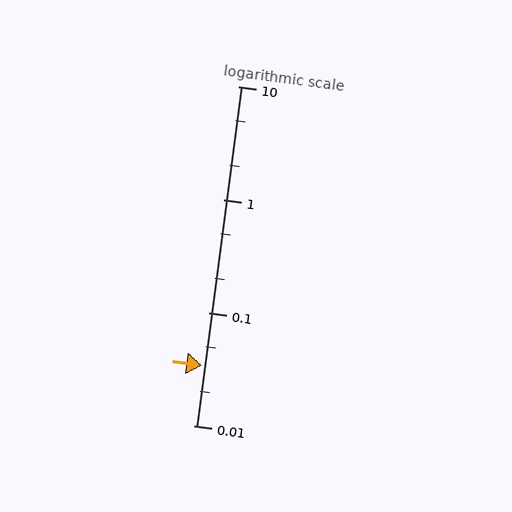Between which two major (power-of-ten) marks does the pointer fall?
The pointer is between 0.01 and 0.1.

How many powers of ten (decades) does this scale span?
The scale spans 3 decades, from 0.01 to 10.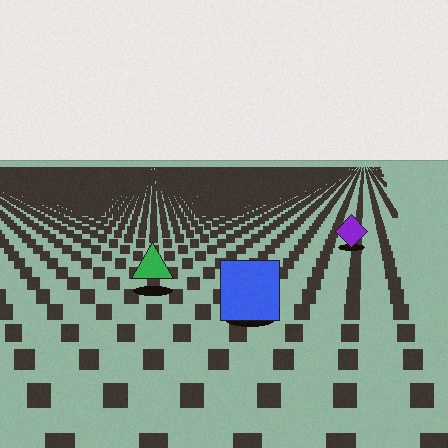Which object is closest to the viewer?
The blue square is closest. The texture marks near it are larger and more spread out.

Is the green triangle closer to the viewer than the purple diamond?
Yes. The green triangle is closer — you can tell from the texture gradient: the ground texture is coarser near it.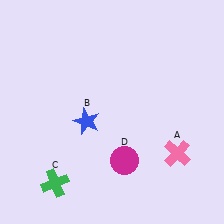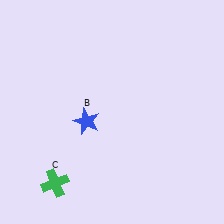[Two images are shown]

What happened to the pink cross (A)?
The pink cross (A) was removed in Image 2. It was in the bottom-right area of Image 1.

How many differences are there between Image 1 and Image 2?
There are 2 differences between the two images.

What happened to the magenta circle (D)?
The magenta circle (D) was removed in Image 2. It was in the bottom-right area of Image 1.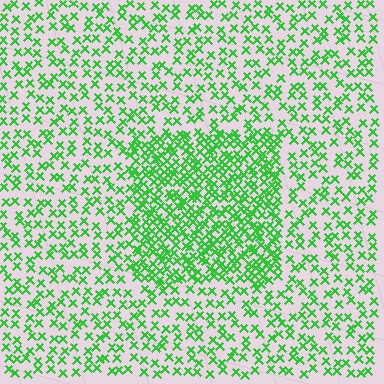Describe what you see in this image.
The image contains small green elements arranged at two different densities. A rectangle-shaped region is visible where the elements are more densely packed than the surrounding area.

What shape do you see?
I see a rectangle.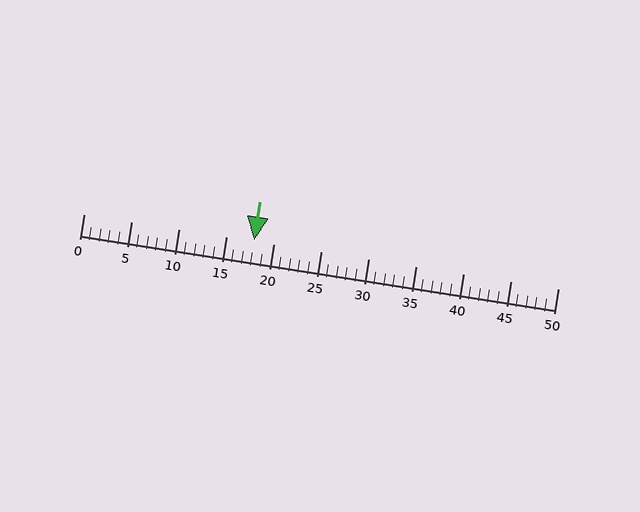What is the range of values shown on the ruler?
The ruler shows values from 0 to 50.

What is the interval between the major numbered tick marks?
The major tick marks are spaced 5 units apart.